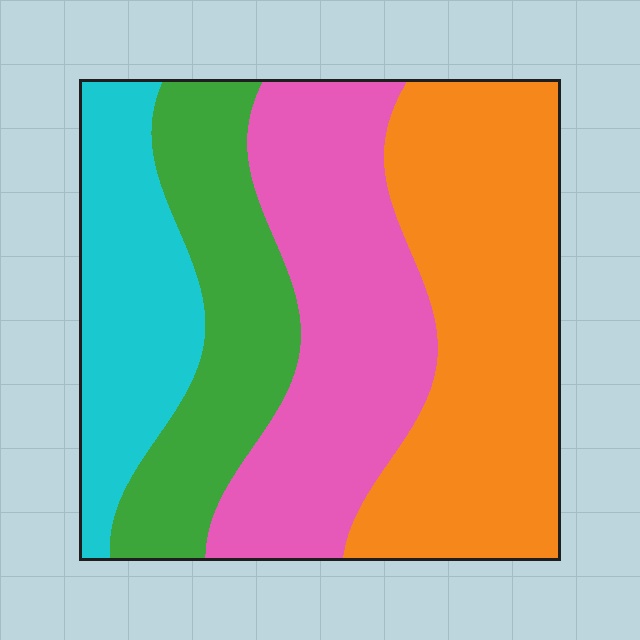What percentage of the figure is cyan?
Cyan takes up about one sixth (1/6) of the figure.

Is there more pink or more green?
Pink.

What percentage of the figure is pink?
Pink covers about 30% of the figure.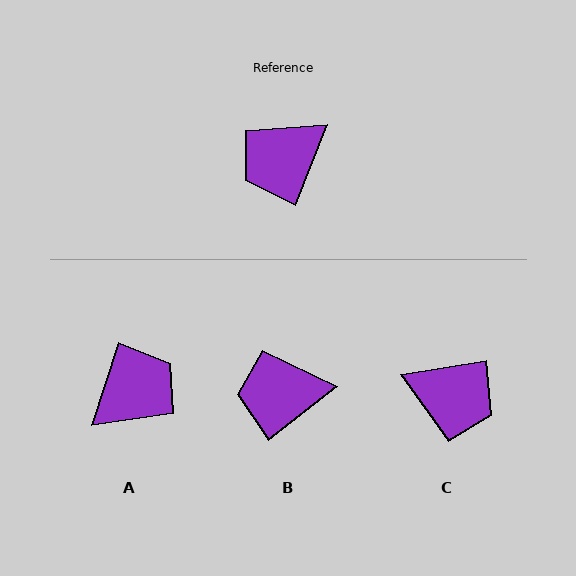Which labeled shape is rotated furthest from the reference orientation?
A, about 176 degrees away.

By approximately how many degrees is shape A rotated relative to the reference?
Approximately 176 degrees clockwise.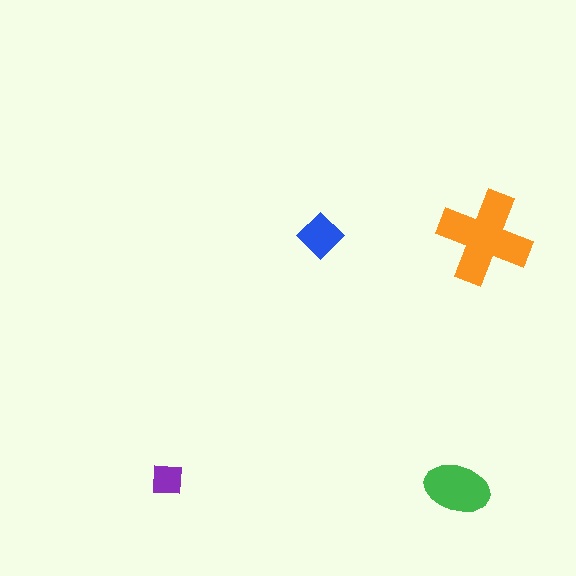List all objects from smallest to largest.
The purple square, the blue diamond, the green ellipse, the orange cross.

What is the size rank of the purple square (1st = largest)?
4th.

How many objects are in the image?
There are 4 objects in the image.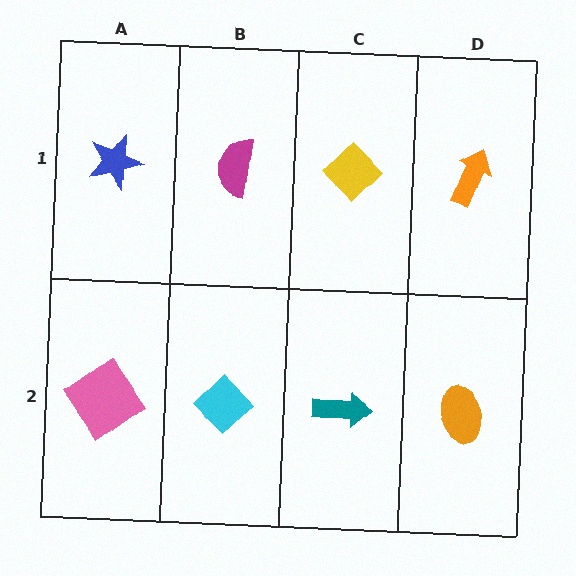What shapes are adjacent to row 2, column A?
A blue star (row 1, column A), a cyan diamond (row 2, column B).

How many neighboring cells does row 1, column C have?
3.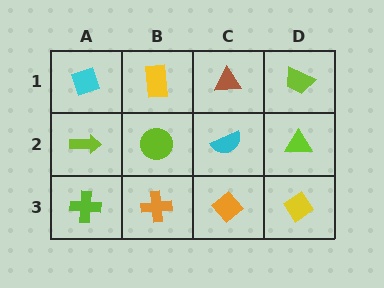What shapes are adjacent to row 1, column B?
A lime circle (row 2, column B), a cyan diamond (row 1, column A), a brown triangle (row 1, column C).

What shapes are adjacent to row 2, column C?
A brown triangle (row 1, column C), an orange diamond (row 3, column C), a lime circle (row 2, column B), a lime triangle (row 2, column D).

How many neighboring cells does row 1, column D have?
2.